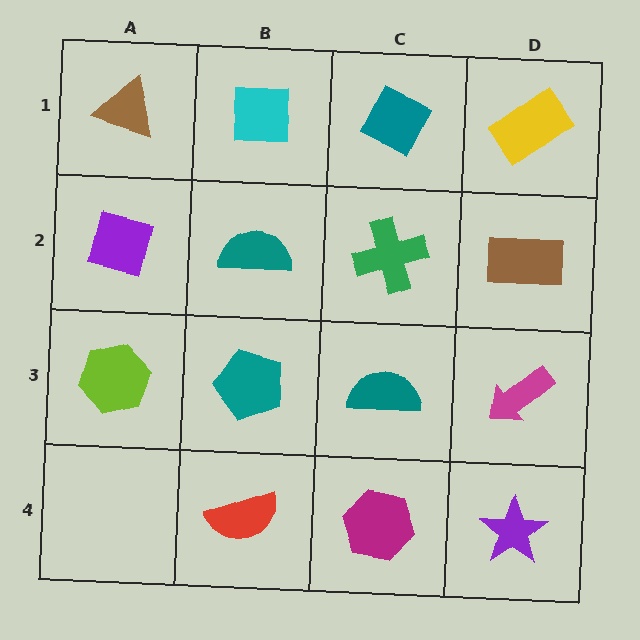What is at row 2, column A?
A purple square.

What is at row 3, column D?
A magenta arrow.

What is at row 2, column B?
A teal semicircle.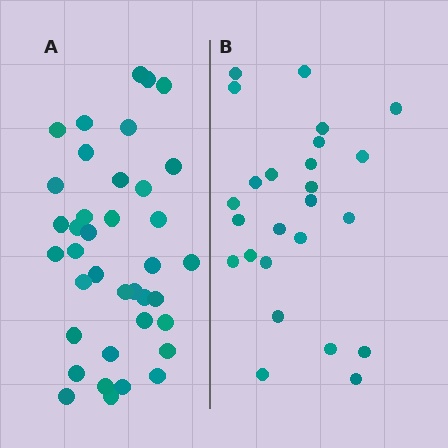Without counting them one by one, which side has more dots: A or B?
Region A (the left region) has more dots.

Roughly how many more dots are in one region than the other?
Region A has approximately 15 more dots than region B.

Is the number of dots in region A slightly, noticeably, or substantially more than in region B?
Region A has substantially more. The ratio is roughly 1.5 to 1.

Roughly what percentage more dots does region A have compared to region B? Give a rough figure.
About 50% more.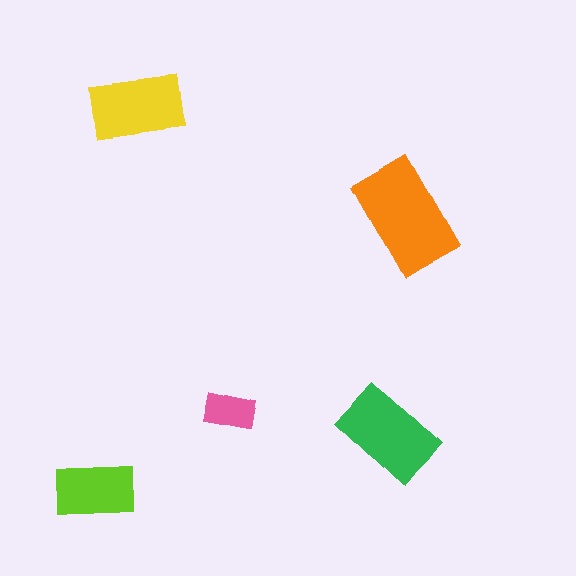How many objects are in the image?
There are 5 objects in the image.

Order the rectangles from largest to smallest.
the orange one, the green one, the yellow one, the lime one, the pink one.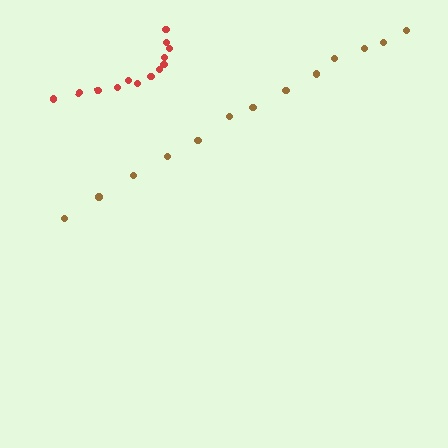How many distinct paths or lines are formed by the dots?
There are 2 distinct paths.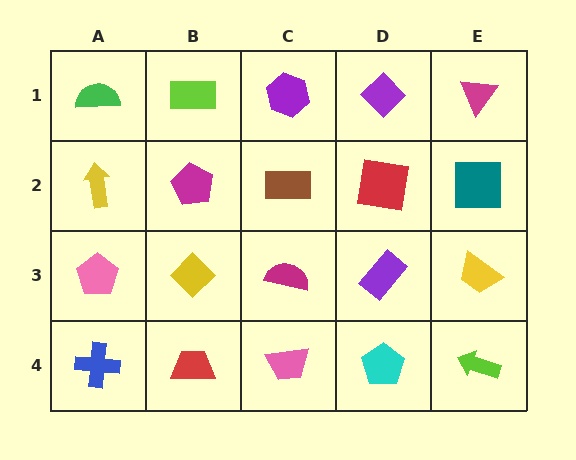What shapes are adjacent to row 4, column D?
A purple rectangle (row 3, column D), a pink trapezoid (row 4, column C), a lime arrow (row 4, column E).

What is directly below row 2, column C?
A magenta semicircle.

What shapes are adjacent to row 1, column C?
A brown rectangle (row 2, column C), a lime rectangle (row 1, column B), a purple diamond (row 1, column D).